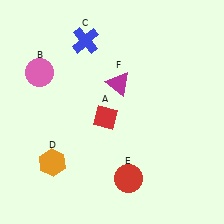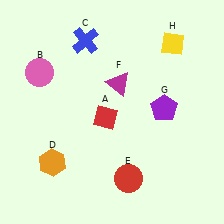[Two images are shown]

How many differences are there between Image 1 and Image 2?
There are 2 differences between the two images.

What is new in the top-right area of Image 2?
A purple pentagon (G) was added in the top-right area of Image 2.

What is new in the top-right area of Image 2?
A yellow diamond (H) was added in the top-right area of Image 2.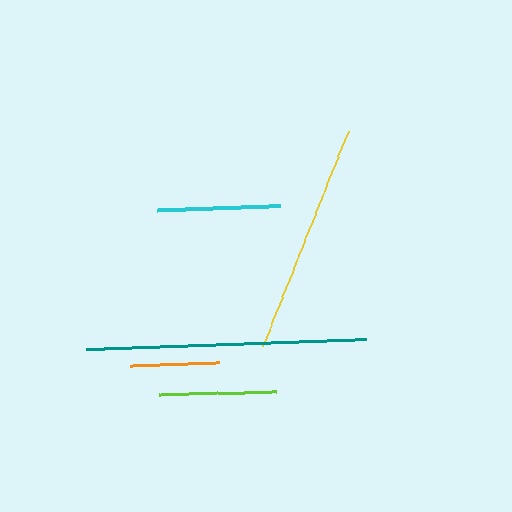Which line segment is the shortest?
The orange line is the shortest at approximately 89 pixels.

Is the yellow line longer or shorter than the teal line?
The teal line is longer than the yellow line.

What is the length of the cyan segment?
The cyan segment is approximately 123 pixels long.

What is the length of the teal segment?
The teal segment is approximately 280 pixels long.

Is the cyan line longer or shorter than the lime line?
The cyan line is longer than the lime line.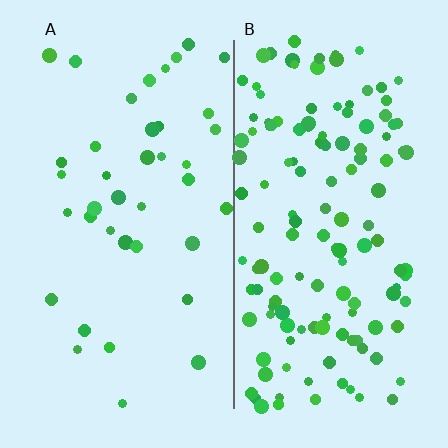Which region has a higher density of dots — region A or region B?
B (the right).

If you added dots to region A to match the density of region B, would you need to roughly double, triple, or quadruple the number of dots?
Approximately quadruple.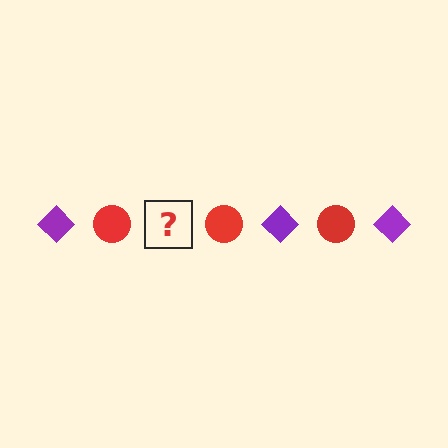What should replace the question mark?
The question mark should be replaced with a purple diamond.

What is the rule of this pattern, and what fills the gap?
The rule is that the pattern alternates between purple diamond and red circle. The gap should be filled with a purple diamond.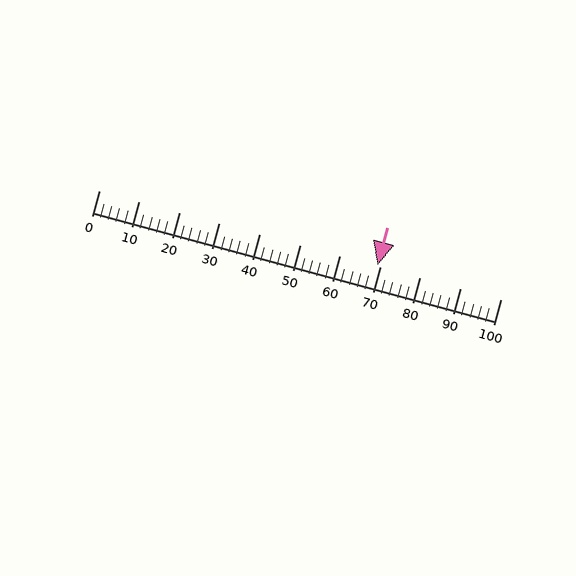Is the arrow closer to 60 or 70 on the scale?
The arrow is closer to 70.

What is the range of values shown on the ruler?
The ruler shows values from 0 to 100.